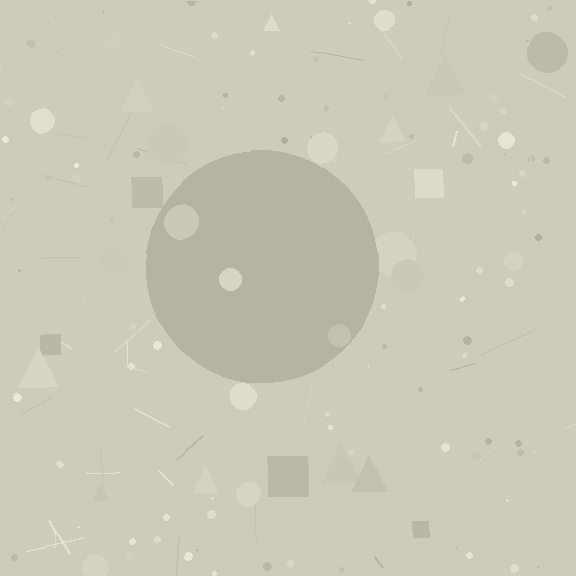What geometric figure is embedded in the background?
A circle is embedded in the background.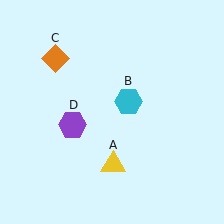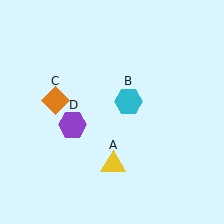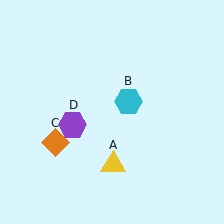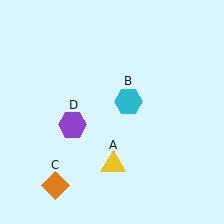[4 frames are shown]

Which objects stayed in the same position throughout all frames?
Yellow triangle (object A) and cyan hexagon (object B) and purple hexagon (object D) remained stationary.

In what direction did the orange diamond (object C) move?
The orange diamond (object C) moved down.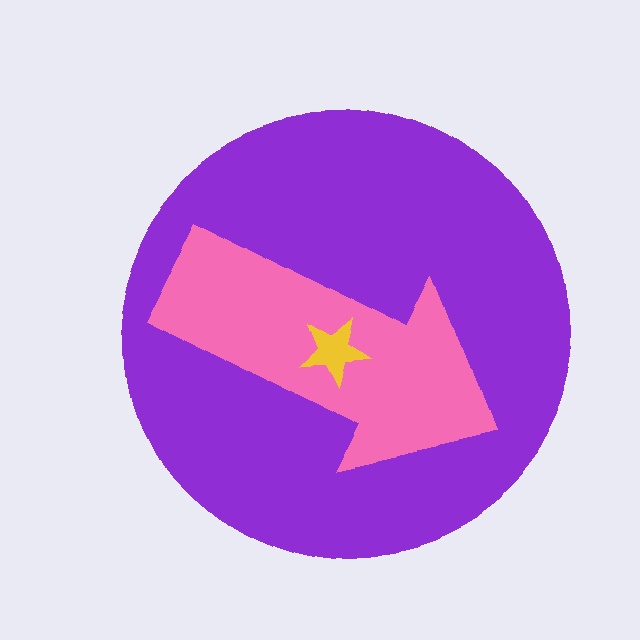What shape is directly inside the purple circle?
The pink arrow.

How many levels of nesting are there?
3.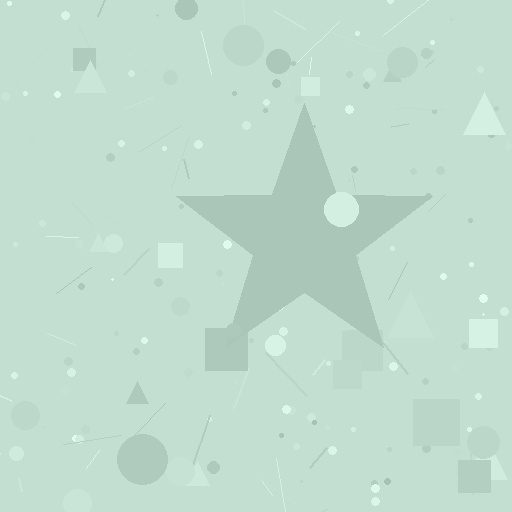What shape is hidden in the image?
A star is hidden in the image.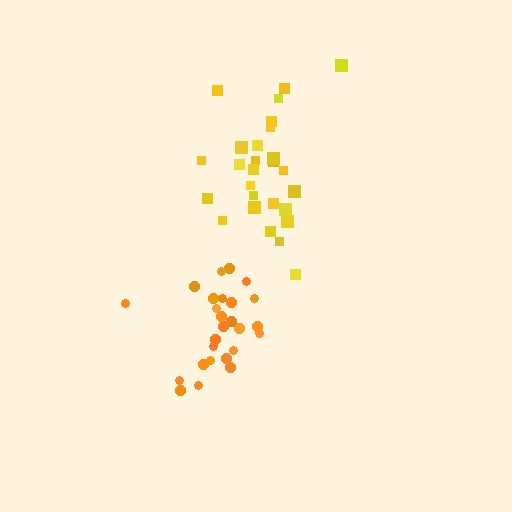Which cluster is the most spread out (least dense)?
Yellow.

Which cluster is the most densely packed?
Orange.